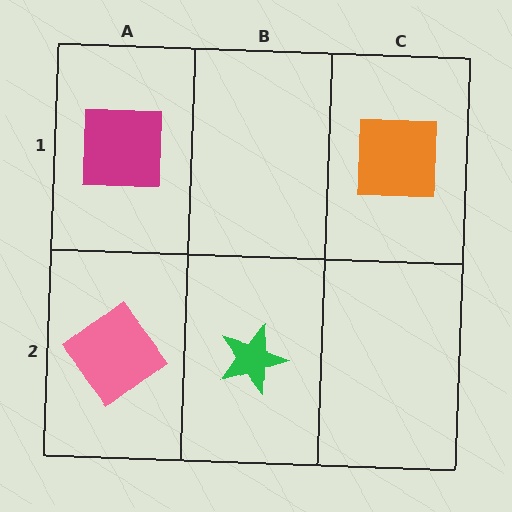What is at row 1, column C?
An orange square.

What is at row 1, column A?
A magenta square.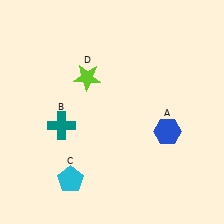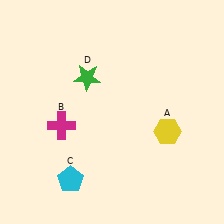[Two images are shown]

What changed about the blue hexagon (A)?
In Image 1, A is blue. In Image 2, it changed to yellow.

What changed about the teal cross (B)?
In Image 1, B is teal. In Image 2, it changed to magenta.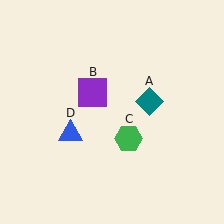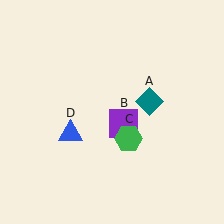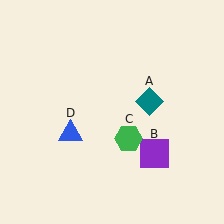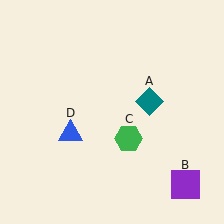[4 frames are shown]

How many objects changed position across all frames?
1 object changed position: purple square (object B).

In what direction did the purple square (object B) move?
The purple square (object B) moved down and to the right.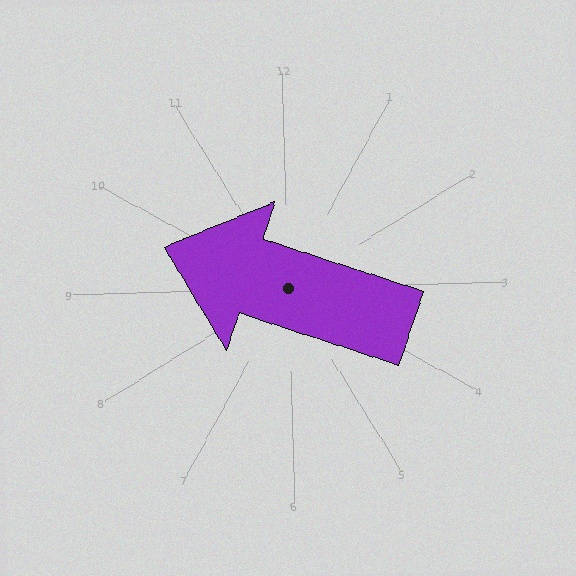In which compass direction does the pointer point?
West.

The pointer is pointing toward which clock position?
Roughly 10 o'clock.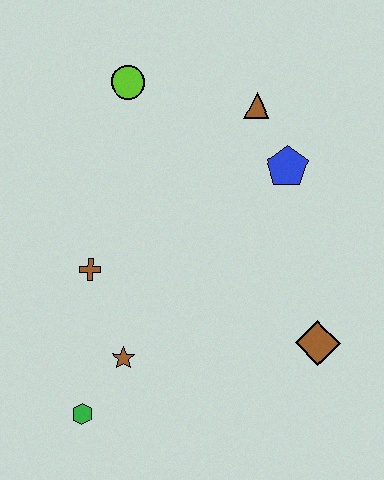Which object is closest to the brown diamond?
The blue pentagon is closest to the brown diamond.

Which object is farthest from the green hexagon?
The brown triangle is farthest from the green hexagon.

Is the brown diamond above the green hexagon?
Yes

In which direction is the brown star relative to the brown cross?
The brown star is below the brown cross.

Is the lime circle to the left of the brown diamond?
Yes